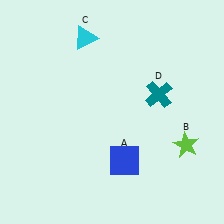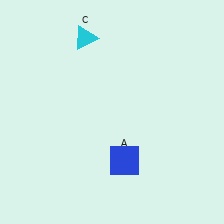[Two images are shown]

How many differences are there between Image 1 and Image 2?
There are 2 differences between the two images.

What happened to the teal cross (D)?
The teal cross (D) was removed in Image 2. It was in the top-right area of Image 1.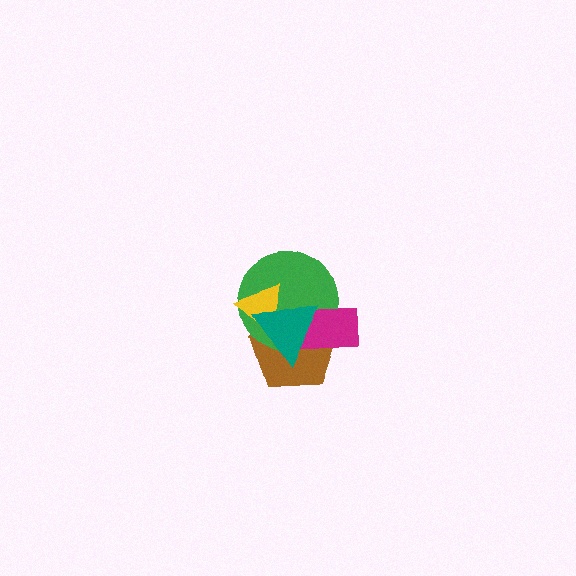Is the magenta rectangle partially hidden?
Yes, it is partially covered by another shape.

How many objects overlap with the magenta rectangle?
3 objects overlap with the magenta rectangle.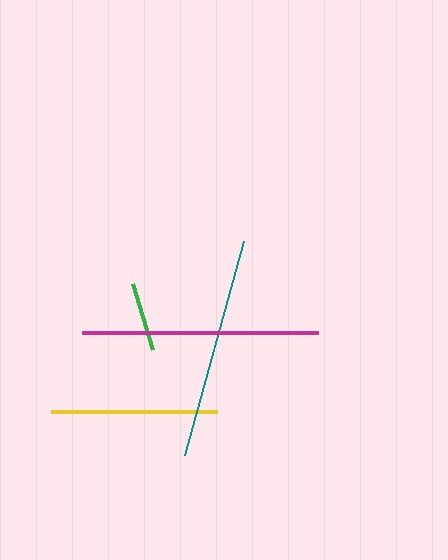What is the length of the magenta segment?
The magenta segment is approximately 236 pixels long.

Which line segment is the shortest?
The green line is the shortest at approximately 69 pixels.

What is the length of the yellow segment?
The yellow segment is approximately 166 pixels long.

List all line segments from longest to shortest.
From longest to shortest: magenta, teal, yellow, green.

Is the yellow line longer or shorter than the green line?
The yellow line is longer than the green line.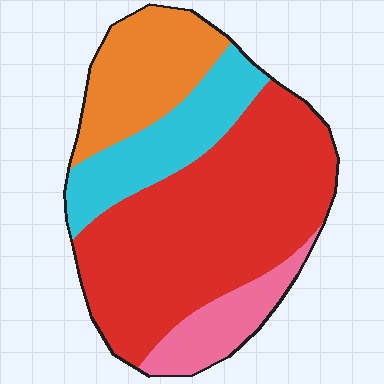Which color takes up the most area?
Red, at roughly 55%.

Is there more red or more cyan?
Red.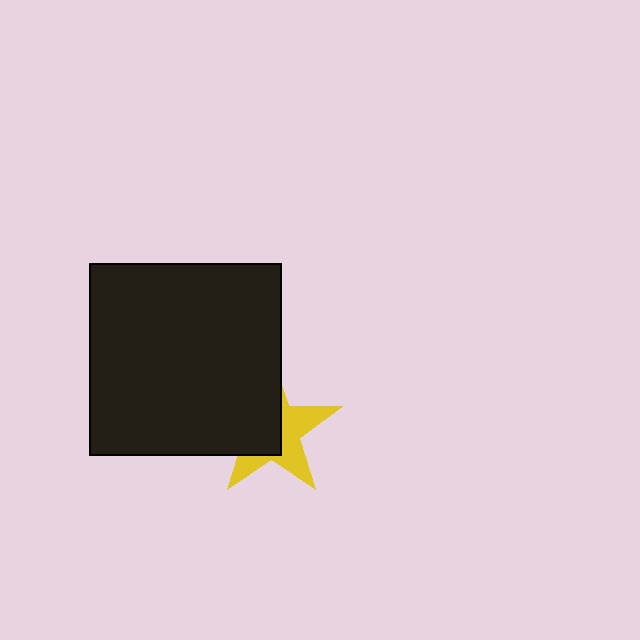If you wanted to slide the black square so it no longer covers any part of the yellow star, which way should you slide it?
Slide it left — that is the most direct way to separate the two shapes.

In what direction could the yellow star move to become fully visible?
The yellow star could move right. That would shift it out from behind the black square entirely.